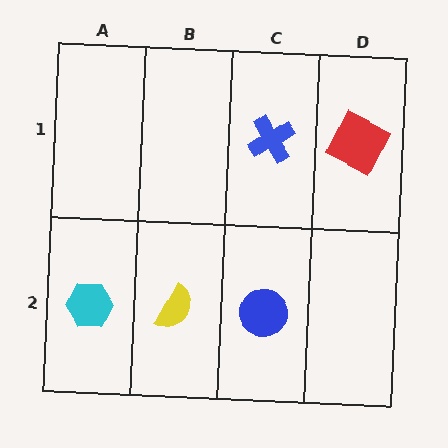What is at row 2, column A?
A cyan hexagon.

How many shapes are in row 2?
3 shapes.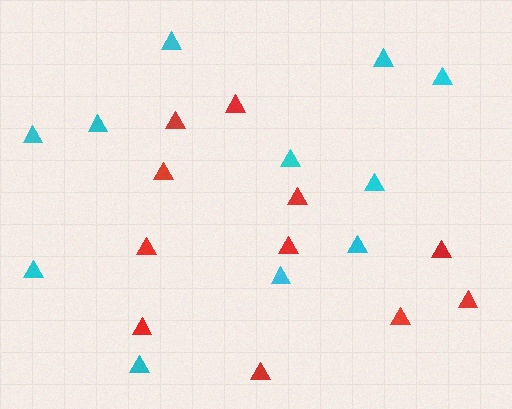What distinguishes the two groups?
There are 2 groups: one group of cyan triangles (11) and one group of red triangles (11).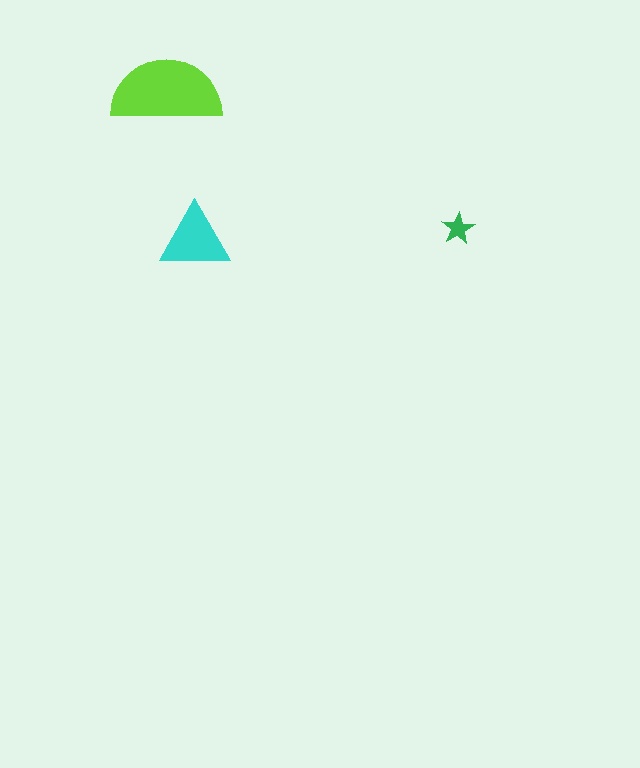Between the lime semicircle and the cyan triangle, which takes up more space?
The lime semicircle.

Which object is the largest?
The lime semicircle.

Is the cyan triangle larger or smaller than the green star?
Larger.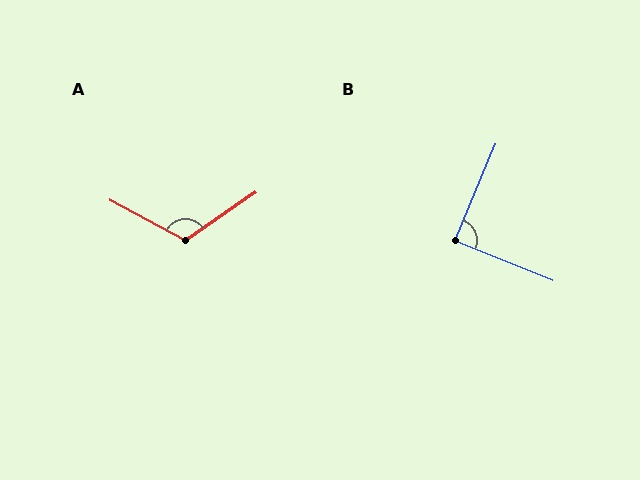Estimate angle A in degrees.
Approximately 117 degrees.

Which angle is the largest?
A, at approximately 117 degrees.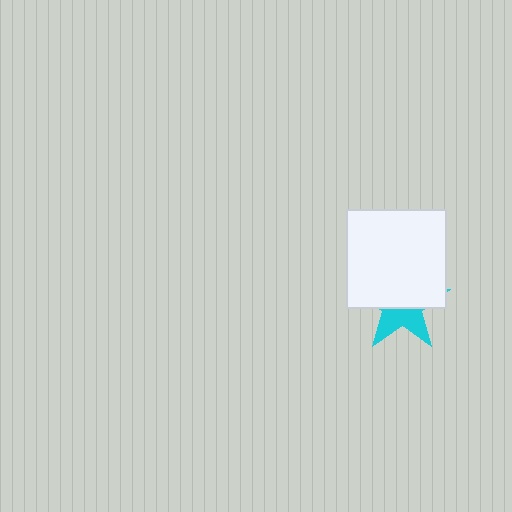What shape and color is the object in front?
The object in front is a white square.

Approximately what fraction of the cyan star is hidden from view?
Roughly 61% of the cyan star is hidden behind the white square.